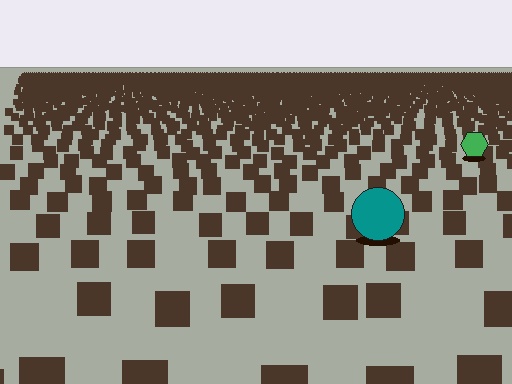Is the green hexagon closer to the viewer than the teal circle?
No. The teal circle is closer — you can tell from the texture gradient: the ground texture is coarser near it.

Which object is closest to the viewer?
The teal circle is closest. The texture marks near it are larger and more spread out.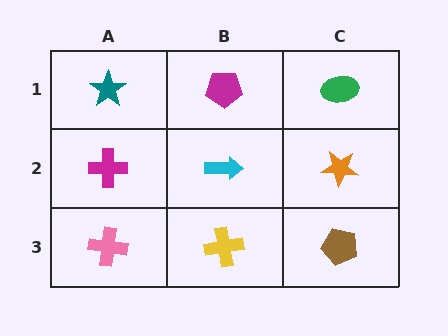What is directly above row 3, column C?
An orange star.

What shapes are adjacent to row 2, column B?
A magenta pentagon (row 1, column B), a yellow cross (row 3, column B), a magenta cross (row 2, column A), an orange star (row 2, column C).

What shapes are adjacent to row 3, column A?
A magenta cross (row 2, column A), a yellow cross (row 3, column B).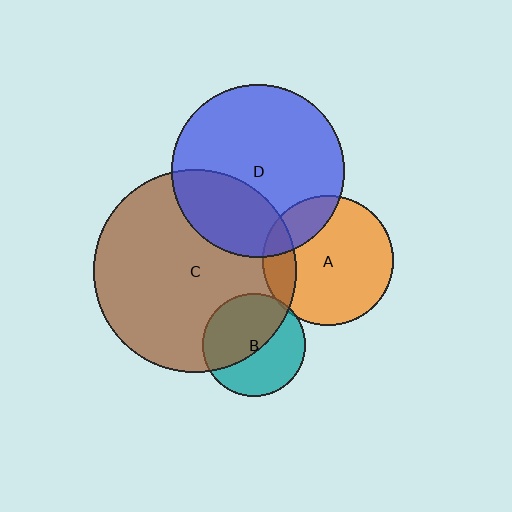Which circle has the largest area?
Circle C (brown).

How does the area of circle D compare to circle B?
Approximately 2.8 times.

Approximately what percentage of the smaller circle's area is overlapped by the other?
Approximately 55%.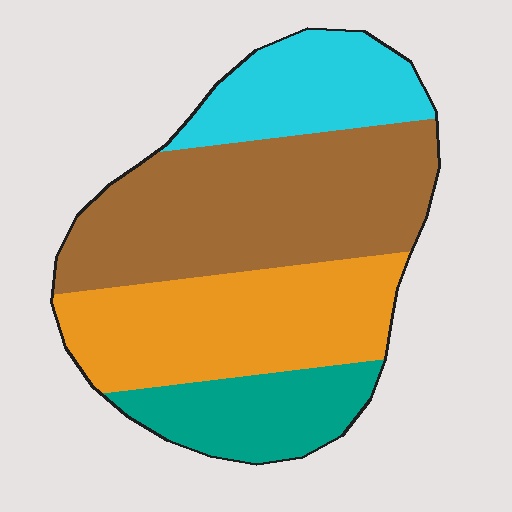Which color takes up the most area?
Brown, at roughly 40%.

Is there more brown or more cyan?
Brown.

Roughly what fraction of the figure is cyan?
Cyan covers 17% of the figure.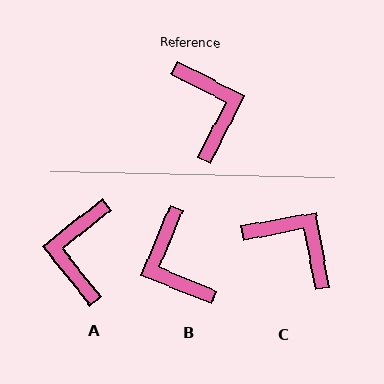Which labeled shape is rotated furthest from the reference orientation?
B, about 175 degrees away.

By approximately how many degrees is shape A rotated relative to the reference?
Approximately 155 degrees counter-clockwise.